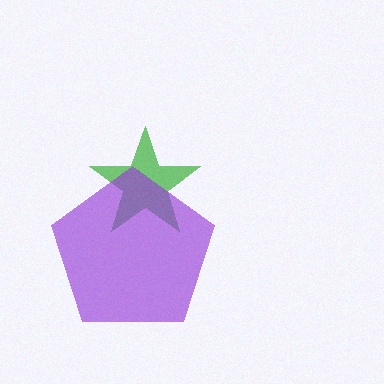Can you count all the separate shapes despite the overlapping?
Yes, there are 2 separate shapes.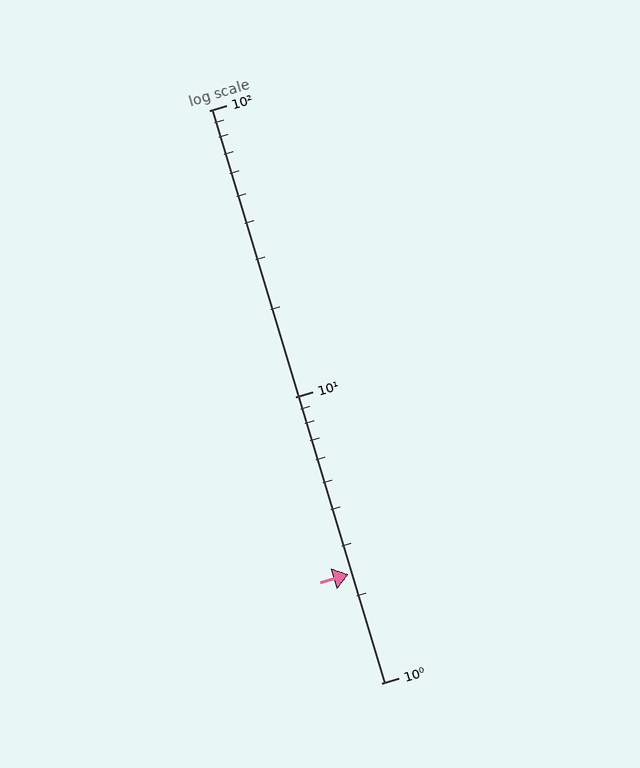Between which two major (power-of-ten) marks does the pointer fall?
The pointer is between 1 and 10.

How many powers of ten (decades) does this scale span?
The scale spans 2 decades, from 1 to 100.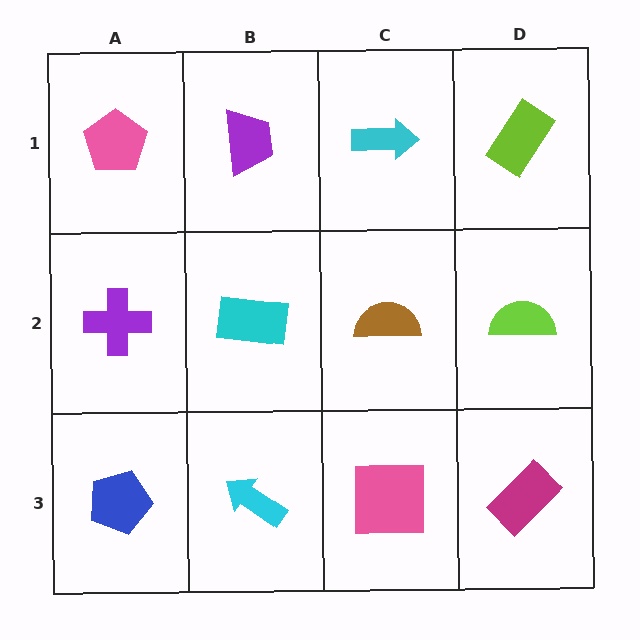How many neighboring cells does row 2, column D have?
3.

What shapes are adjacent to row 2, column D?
A lime rectangle (row 1, column D), a magenta rectangle (row 3, column D), a brown semicircle (row 2, column C).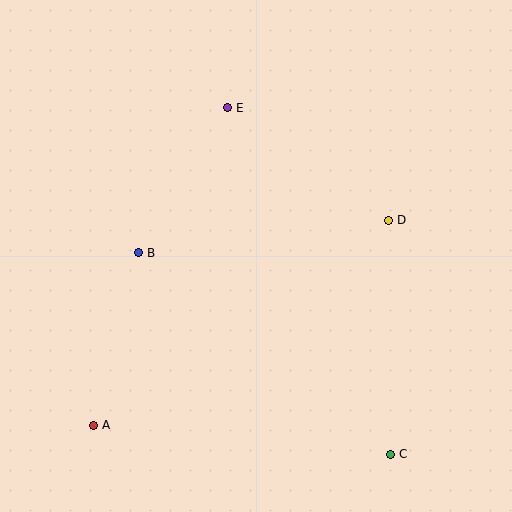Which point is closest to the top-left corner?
Point E is closest to the top-left corner.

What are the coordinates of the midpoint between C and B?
The midpoint between C and B is at (265, 354).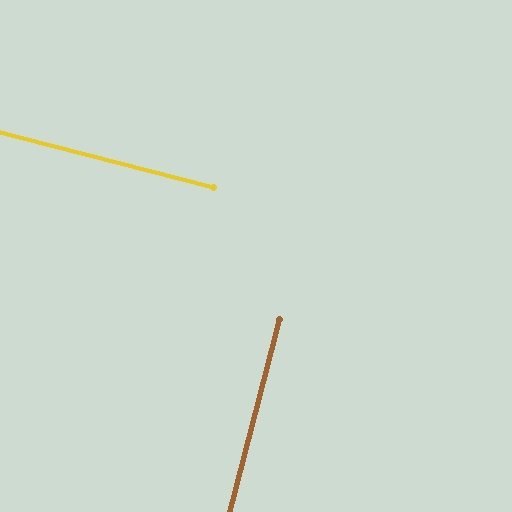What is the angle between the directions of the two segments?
Approximately 90 degrees.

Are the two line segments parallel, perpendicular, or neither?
Perpendicular — they meet at approximately 90°.